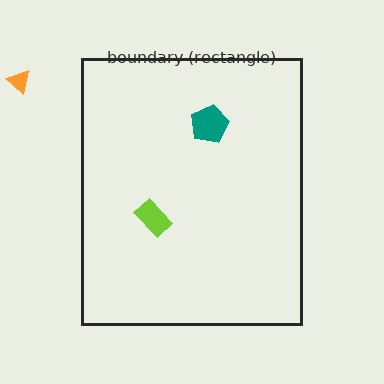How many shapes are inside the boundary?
2 inside, 1 outside.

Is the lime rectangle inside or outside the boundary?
Inside.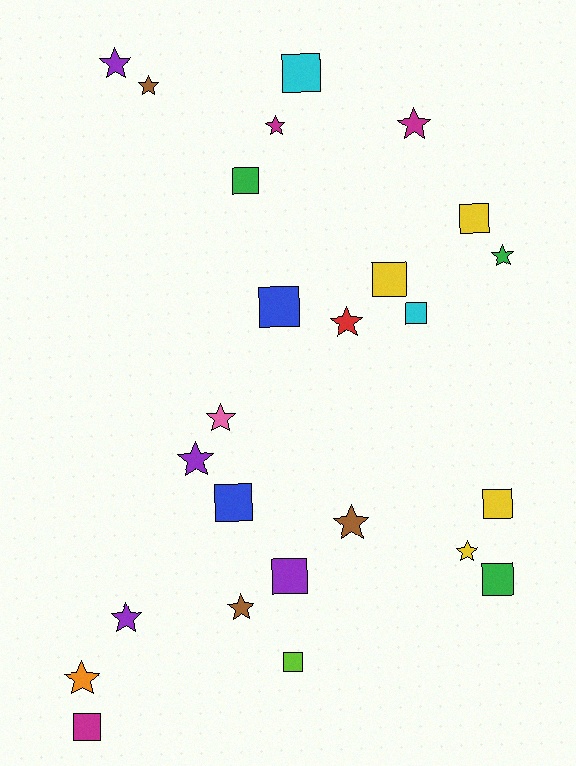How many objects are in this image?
There are 25 objects.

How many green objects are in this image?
There are 3 green objects.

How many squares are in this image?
There are 12 squares.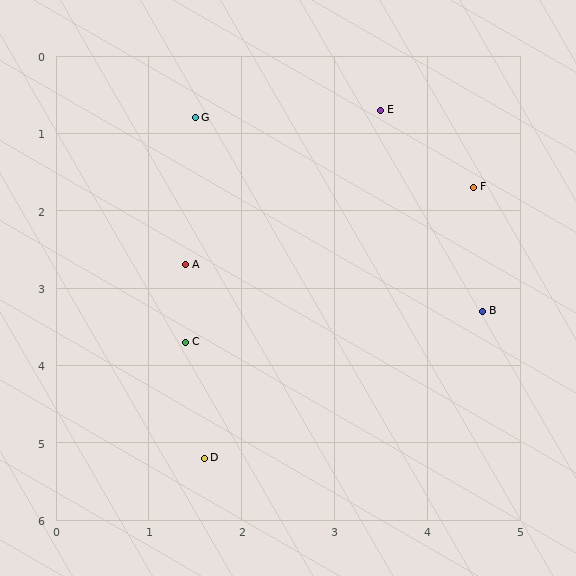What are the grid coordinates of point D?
Point D is at approximately (1.6, 5.2).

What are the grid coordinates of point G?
Point G is at approximately (1.5, 0.8).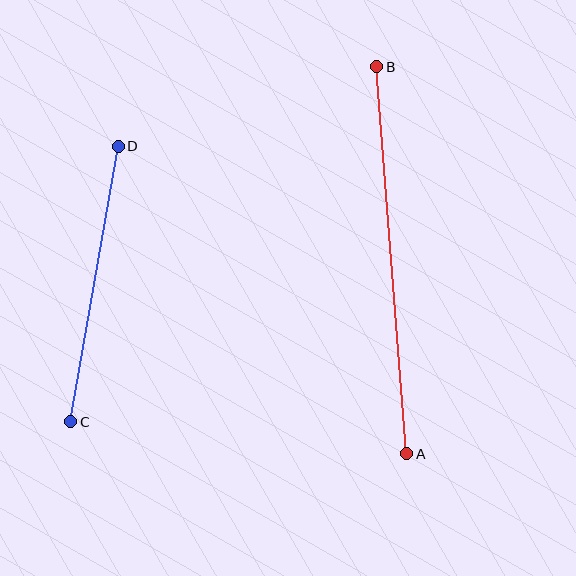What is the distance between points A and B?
The distance is approximately 388 pixels.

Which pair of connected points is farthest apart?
Points A and B are farthest apart.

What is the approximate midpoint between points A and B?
The midpoint is at approximately (392, 260) pixels.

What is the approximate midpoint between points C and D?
The midpoint is at approximately (94, 284) pixels.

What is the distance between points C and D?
The distance is approximately 280 pixels.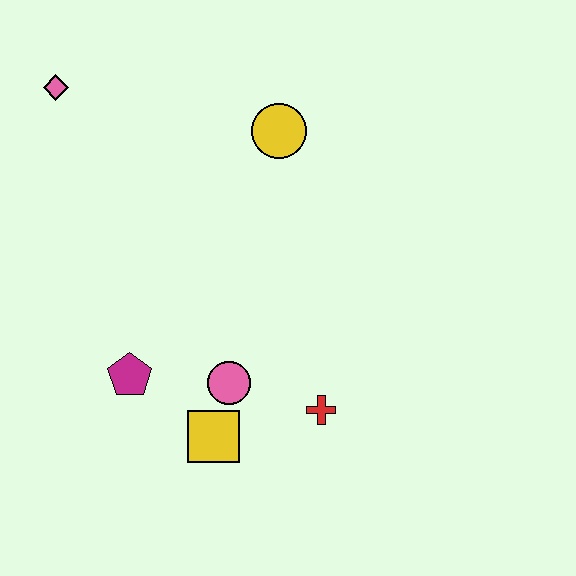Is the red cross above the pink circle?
No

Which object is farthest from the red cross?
The pink diamond is farthest from the red cross.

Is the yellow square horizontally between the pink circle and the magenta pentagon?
Yes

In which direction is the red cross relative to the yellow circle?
The red cross is below the yellow circle.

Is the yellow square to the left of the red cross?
Yes